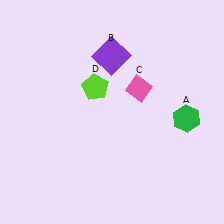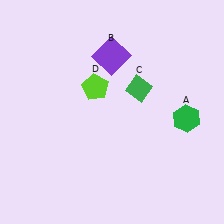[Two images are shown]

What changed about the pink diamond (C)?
In Image 1, C is pink. In Image 2, it changed to green.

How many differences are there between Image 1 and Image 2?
There is 1 difference between the two images.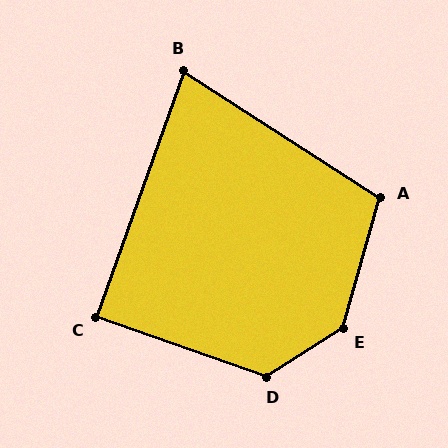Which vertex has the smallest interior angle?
B, at approximately 77 degrees.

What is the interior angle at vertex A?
Approximately 107 degrees (obtuse).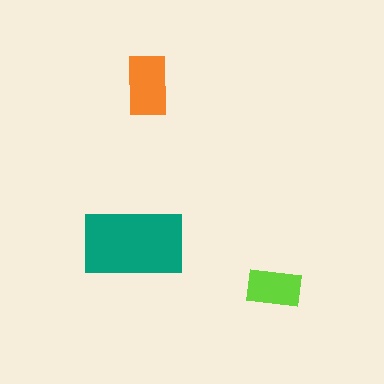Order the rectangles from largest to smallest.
the teal one, the orange one, the lime one.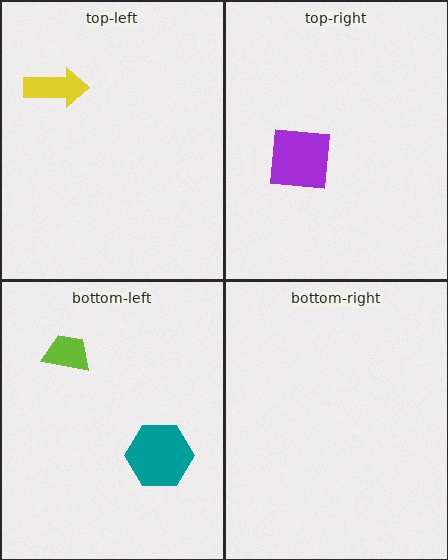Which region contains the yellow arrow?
The top-left region.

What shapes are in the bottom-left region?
The teal hexagon, the lime trapezoid.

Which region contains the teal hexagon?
The bottom-left region.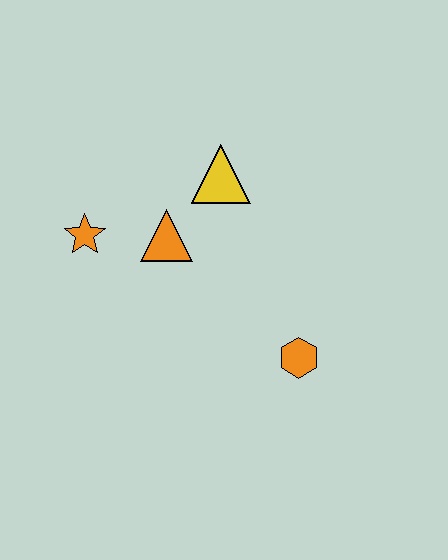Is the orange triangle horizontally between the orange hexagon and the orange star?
Yes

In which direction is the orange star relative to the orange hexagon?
The orange star is to the left of the orange hexagon.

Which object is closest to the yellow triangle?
The orange triangle is closest to the yellow triangle.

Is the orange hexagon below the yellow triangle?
Yes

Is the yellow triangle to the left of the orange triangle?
No